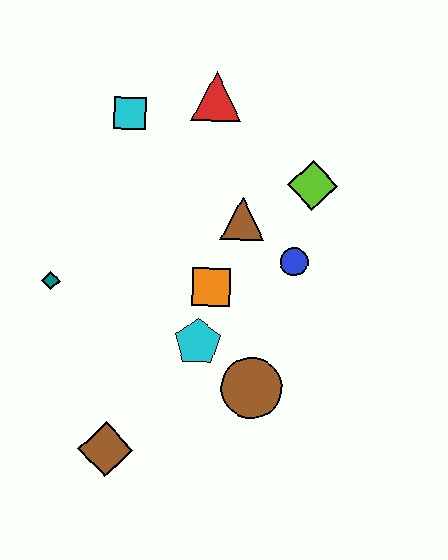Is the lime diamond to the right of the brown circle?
Yes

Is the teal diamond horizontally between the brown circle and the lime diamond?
No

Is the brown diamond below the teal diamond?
Yes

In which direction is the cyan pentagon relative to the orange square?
The cyan pentagon is below the orange square.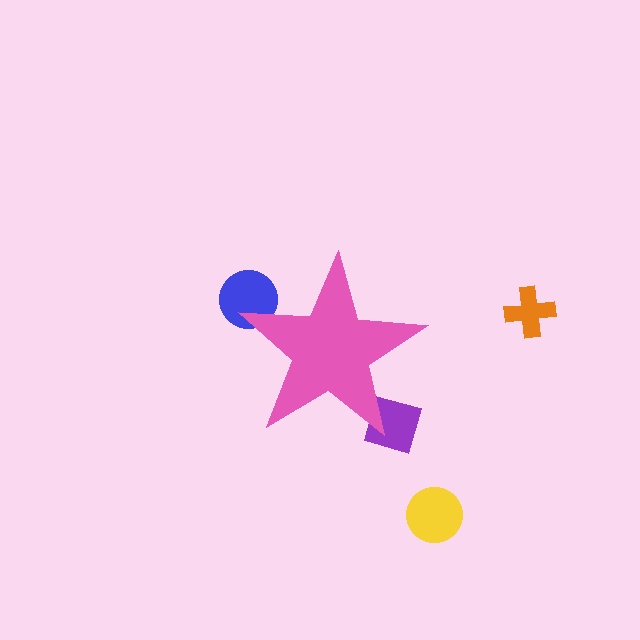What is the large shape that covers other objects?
A pink star.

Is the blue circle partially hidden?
Yes, the blue circle is partially hidden behind the pink star.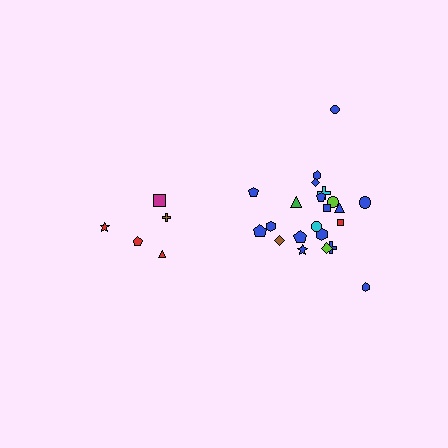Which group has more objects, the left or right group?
The right group.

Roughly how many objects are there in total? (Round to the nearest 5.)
Roughly 25 objects in total.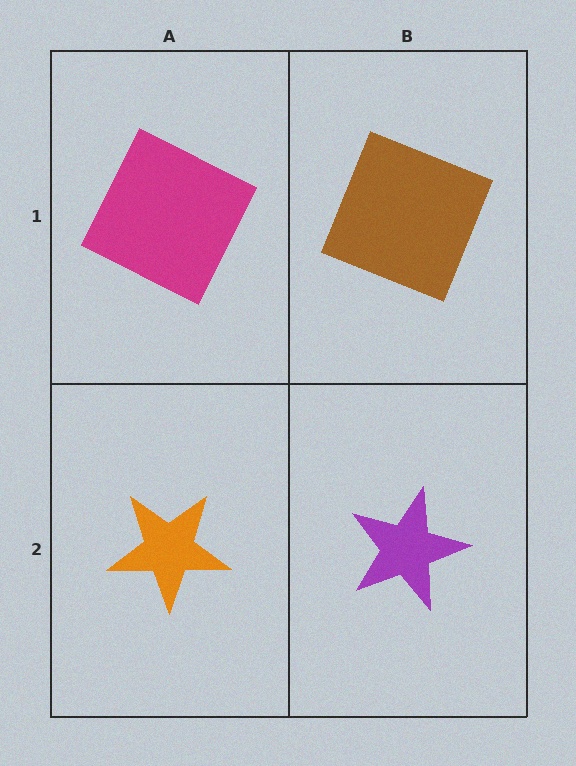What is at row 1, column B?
A brown square.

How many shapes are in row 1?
2 shapes.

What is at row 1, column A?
A magenta square.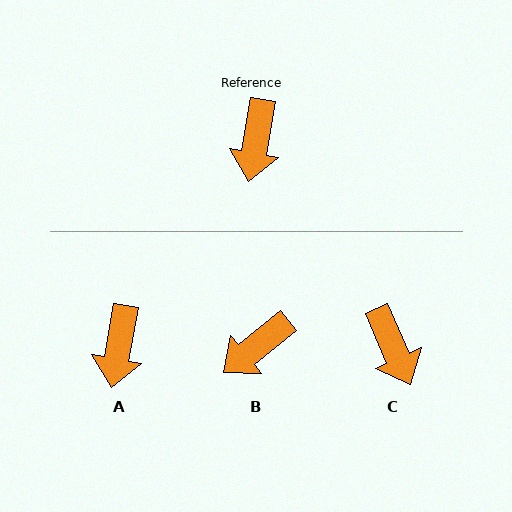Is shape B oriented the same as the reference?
No, it is off by about 41 degrees.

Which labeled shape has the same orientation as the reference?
A.